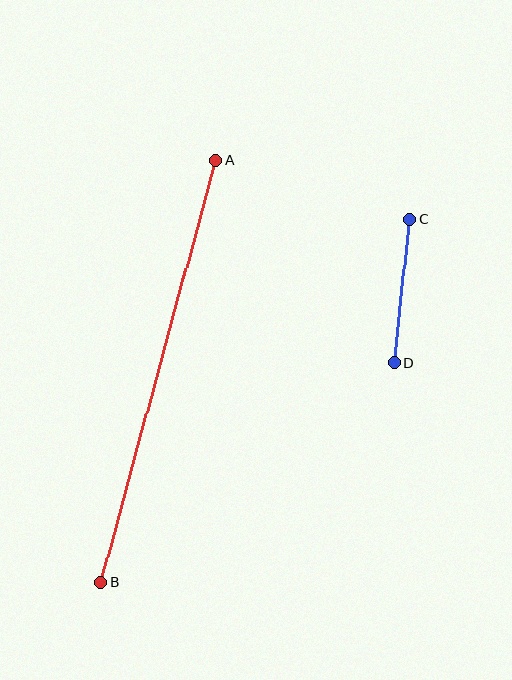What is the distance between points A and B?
The distance is approximately 438 pixels.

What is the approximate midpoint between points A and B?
The midpoint is at approximately (158, 371) pixels.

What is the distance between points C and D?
The distance is approximately 144 pixels.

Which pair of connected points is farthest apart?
Points A and B are farthest apart.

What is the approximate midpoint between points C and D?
The midpoint is at approximately (402, 291) pixels.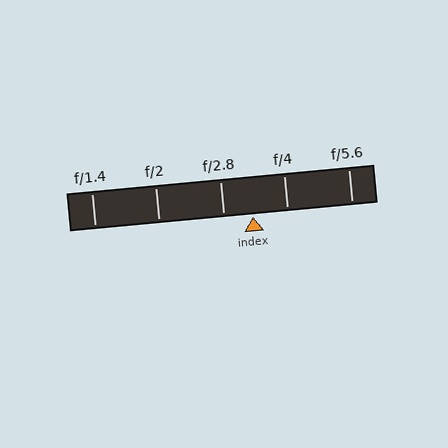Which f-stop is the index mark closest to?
The index mark is closest to f/2.8.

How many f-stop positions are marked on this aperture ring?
There are 5 f-stop positions marked.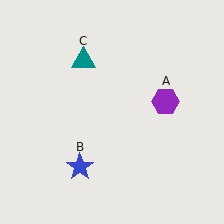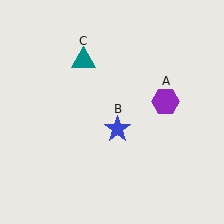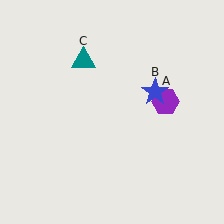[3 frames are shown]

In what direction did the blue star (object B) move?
The blue star (object B) moved up and to the right.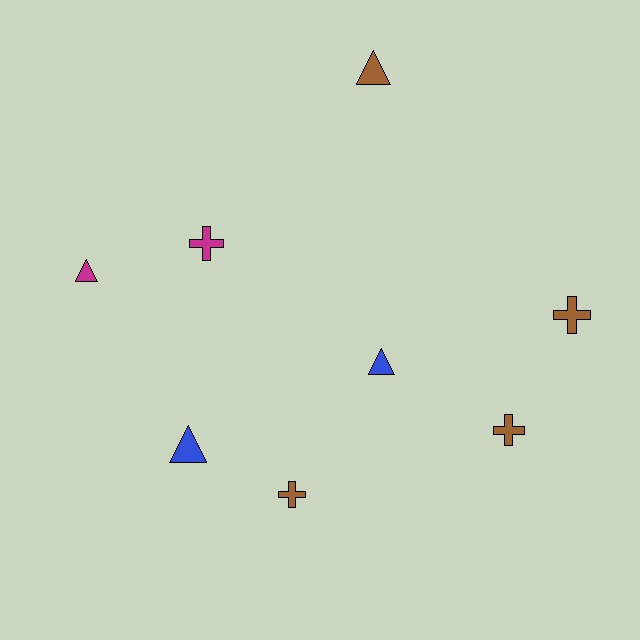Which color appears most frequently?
Brown, with 4 objects.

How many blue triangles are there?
There are 2 blue triangles.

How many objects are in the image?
There are 8 objects.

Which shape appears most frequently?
Cross, with 4 objects.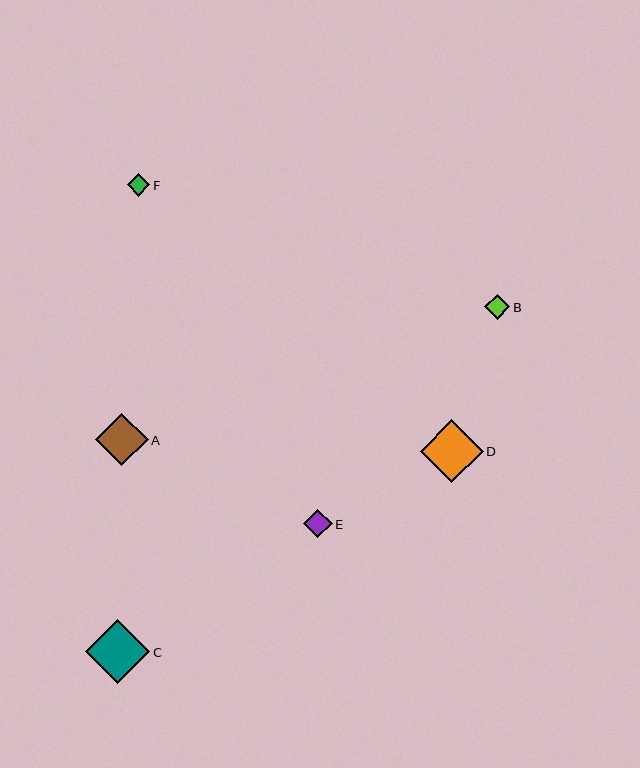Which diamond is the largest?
Diamond C is the largest with a size of approximately 64 pixels.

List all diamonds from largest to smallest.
From largest to smallest: C, D, A, E, B, F.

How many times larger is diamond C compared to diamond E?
Diamond C is approximately 2.2 times the size of diamond E.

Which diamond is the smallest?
Diamond F is the smallest with a size of approximately 23 pixels.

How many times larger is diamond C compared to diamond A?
Diamond C is approximately 1.2 times the size of diamond A.